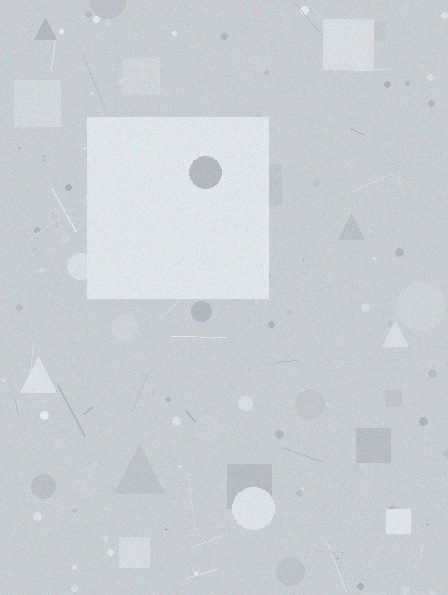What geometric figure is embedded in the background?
A square is embedded in the background.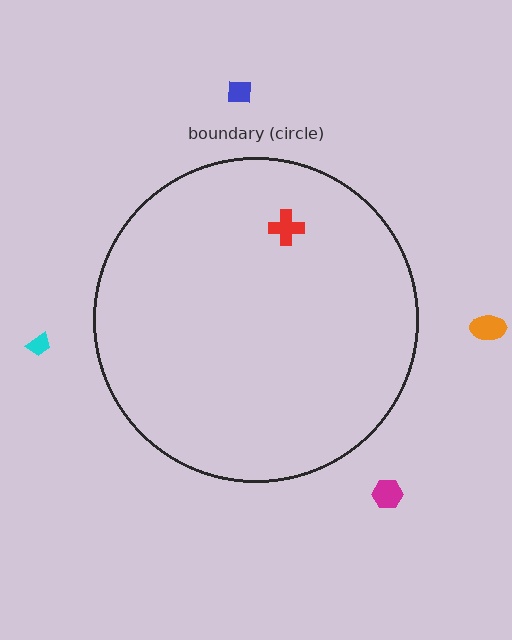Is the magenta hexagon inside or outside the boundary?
Outside.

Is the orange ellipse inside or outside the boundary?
Outside.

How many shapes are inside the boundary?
1 inside, 4 outside.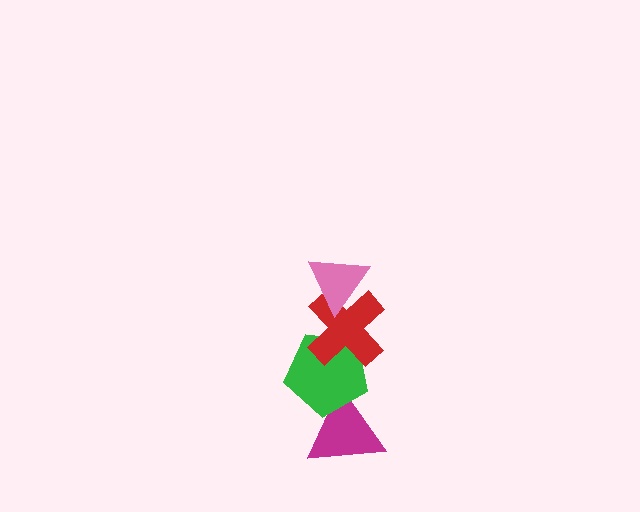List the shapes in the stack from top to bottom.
From top to bottom: the pink triangle, the red cross, the green pentagon, the magenta triangle.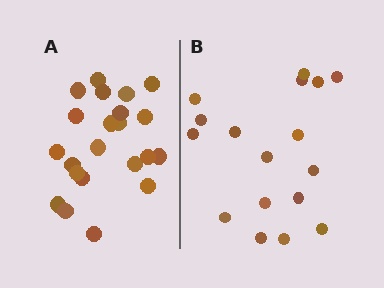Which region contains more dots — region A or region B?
Region A (the left region) has more dots.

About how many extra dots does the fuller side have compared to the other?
Region A has about 5 more dots than region B.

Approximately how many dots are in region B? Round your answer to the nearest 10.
About 20 dots. (The exact count is 17, which rounds to 20.)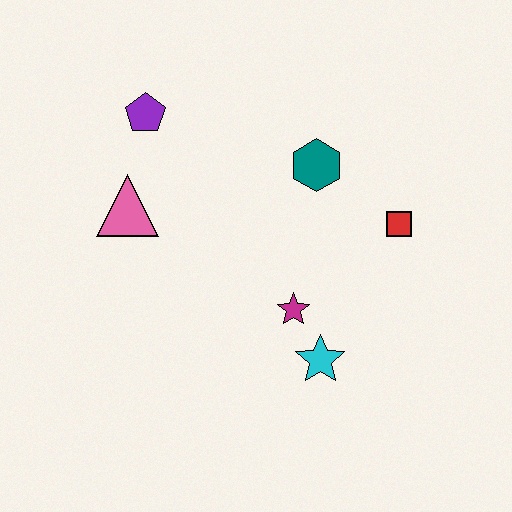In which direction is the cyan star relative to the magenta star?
The cyan star is below the magenta star.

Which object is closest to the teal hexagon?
The red square is closest to the teal hexagon.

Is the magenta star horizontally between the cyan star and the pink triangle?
Yes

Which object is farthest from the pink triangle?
The red square is farthest from the pink triangle.